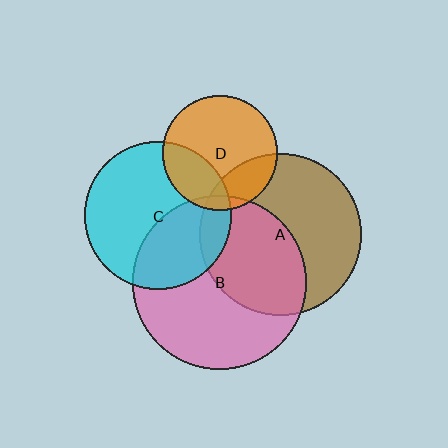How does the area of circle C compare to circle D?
Approximately 1.7 times.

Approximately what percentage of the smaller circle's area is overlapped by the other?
Approximately 5%.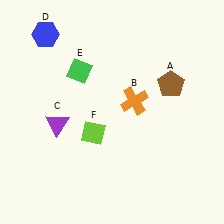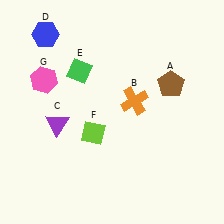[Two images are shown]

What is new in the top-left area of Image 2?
A pink hexagon (G) was added in the top-left area of Image 2.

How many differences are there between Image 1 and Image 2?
There is 1 difference between the two images.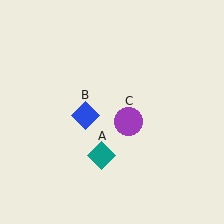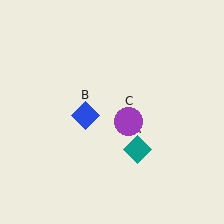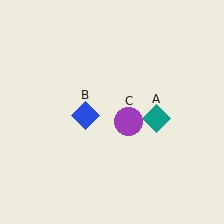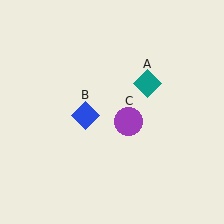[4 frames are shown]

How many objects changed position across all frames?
1 object changed position: teal diamond (object A).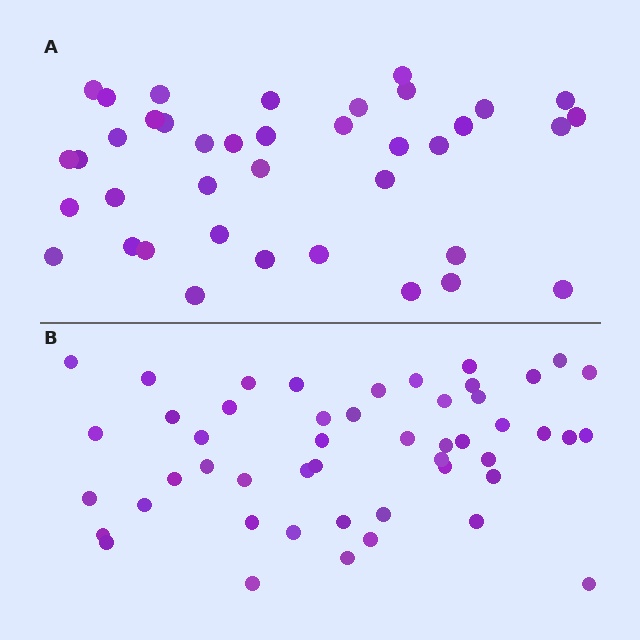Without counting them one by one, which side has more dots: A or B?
Region B (the bottom region) has more dots.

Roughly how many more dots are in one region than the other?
Region B has roughly 10 or so more dots than region A.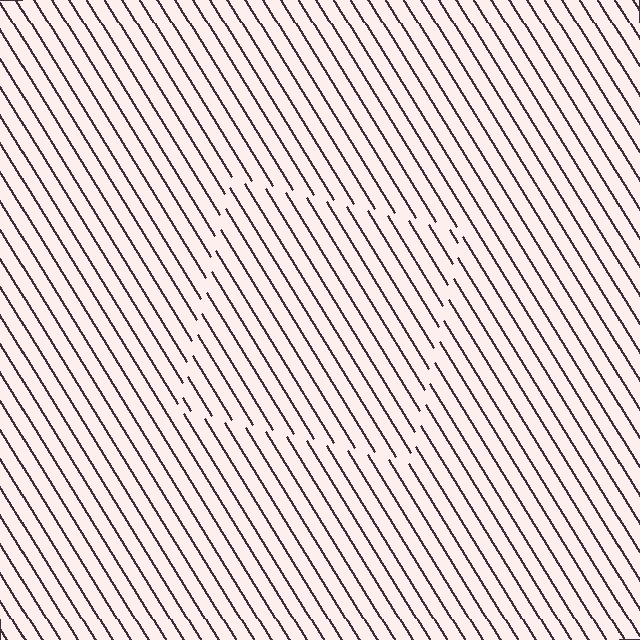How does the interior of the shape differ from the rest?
The interior of the shape contains the same grating, shifted by half a period — the contour is defined by the phase discontinuity where line-ends from the inner and outer gratings abut.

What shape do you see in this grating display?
An illusory square. The interior of the shape contains the same grating, shifted by half a period — the contour is defined by the phase discontinuity where line-ends from the inner and outer gratings abut.